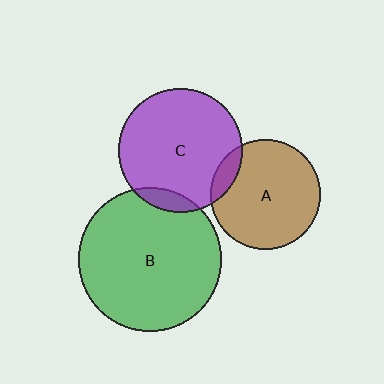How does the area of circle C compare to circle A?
Approximately 1.3 times.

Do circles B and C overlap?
Yes.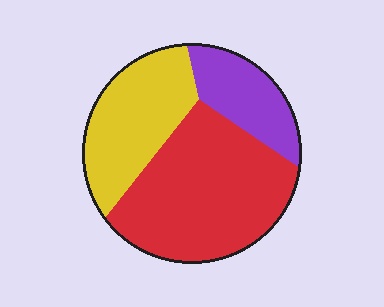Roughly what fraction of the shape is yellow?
Yellow covers around 30% of the shape.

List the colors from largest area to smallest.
From largest to smallest: red, yellow, purple.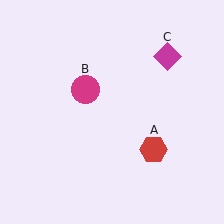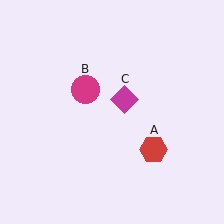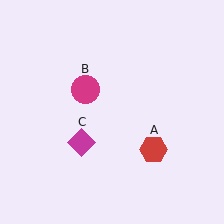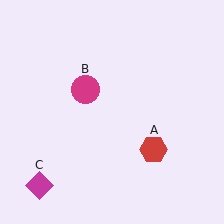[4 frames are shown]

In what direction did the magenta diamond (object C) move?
The magenta diamond (object C) moved down and to the left.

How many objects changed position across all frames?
1 object changed position: magenta diamond (object C).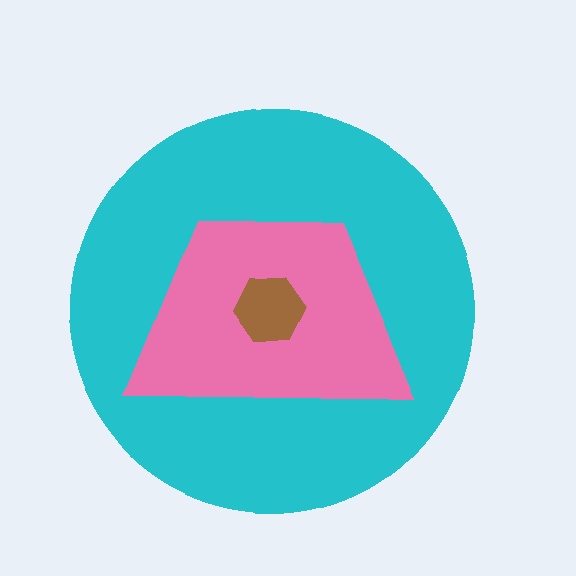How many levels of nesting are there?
3.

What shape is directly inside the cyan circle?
The pink trapezoid.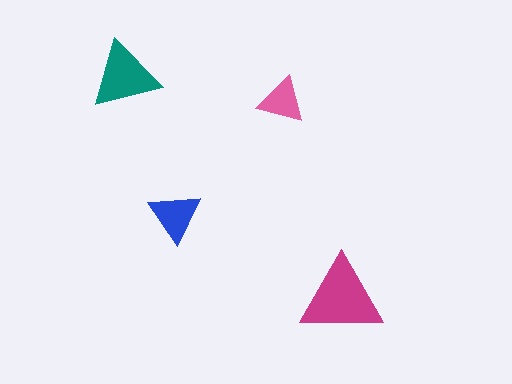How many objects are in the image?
There are 4 objects in the image.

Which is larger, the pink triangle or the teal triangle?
The teal one.